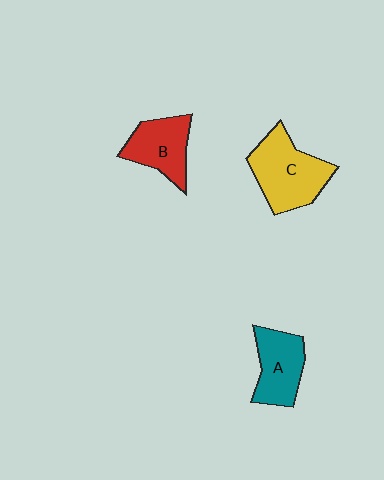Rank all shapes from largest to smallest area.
From largest to smallest: C (yellow), A (teal), B (red).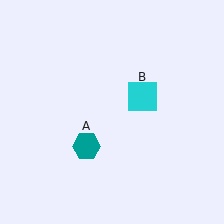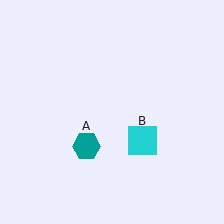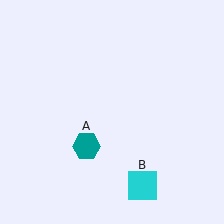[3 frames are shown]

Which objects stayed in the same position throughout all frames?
Teal hexagon (object A) remained stationary.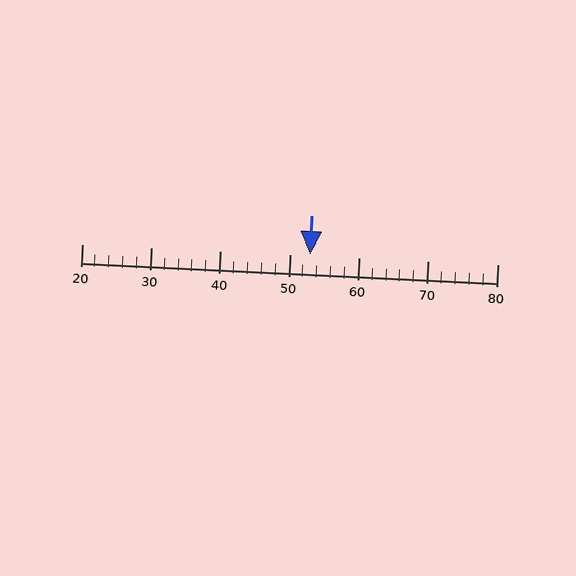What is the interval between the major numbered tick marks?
The major tick marks are spaced 10 units apart.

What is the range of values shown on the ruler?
The ruler shows values from 20 to 80.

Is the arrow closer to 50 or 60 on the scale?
The arrow is closer to 50.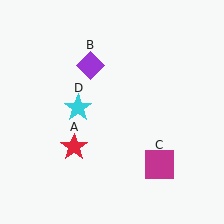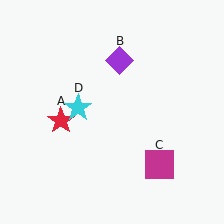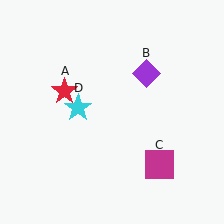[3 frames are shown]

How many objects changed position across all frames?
2 objects changed position: red star (object A), purple diamond (object B).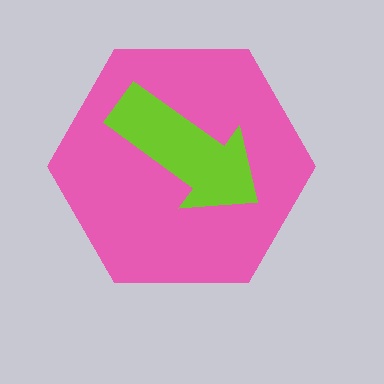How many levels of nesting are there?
2.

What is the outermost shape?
The pink hexagon.